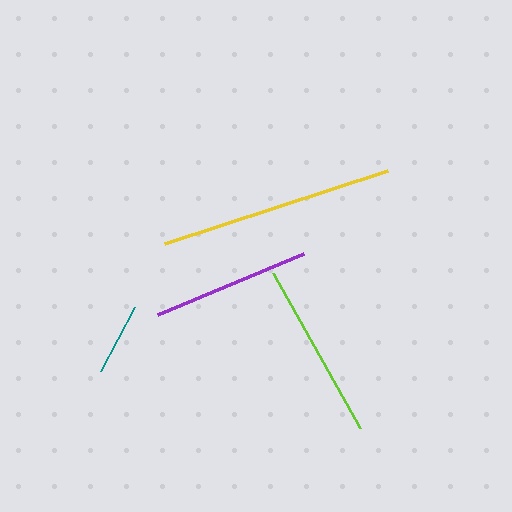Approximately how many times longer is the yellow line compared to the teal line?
The yellow line is approximately 3.3 times the length of the teal line.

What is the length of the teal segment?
The teal segment is approximately 72 pixels long.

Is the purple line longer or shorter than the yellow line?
The yellow line is longer than the purple line.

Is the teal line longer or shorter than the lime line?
The lime line is longer than the teal line.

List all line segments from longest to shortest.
From longest to shortest: yellow, lime, purple, teal.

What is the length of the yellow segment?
The yellow segment is approximately 235 pixels long.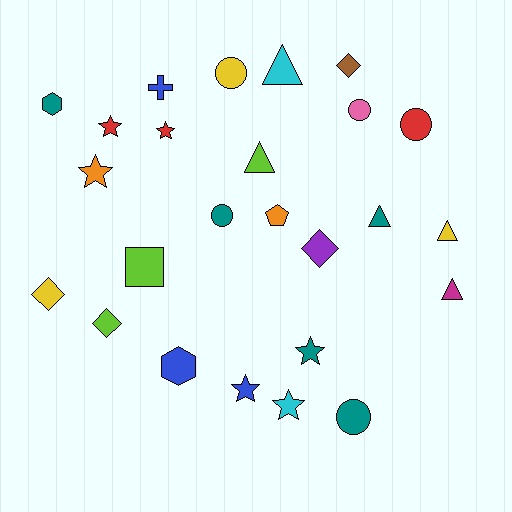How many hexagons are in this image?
There are 2 hexagons.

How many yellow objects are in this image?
There are 3 yellow objects.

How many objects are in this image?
There are 25 objects.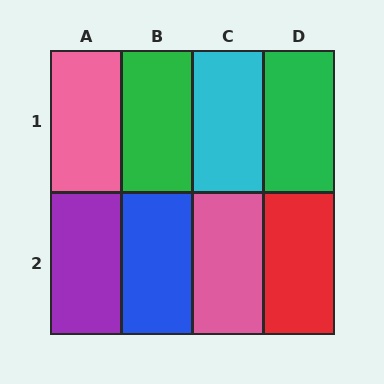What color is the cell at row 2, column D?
Red.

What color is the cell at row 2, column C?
Pink.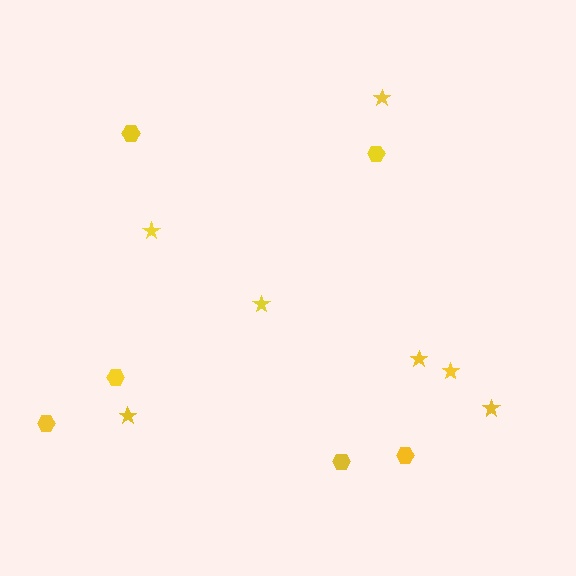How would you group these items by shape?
There are 2 groups: one group of hexagons (6) and one group of stars (7).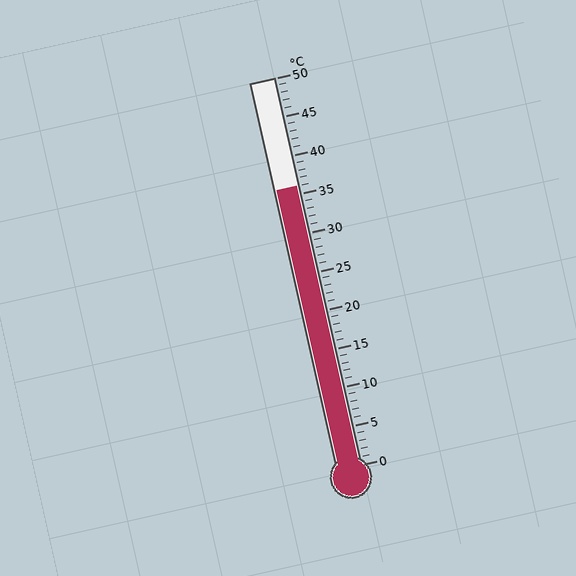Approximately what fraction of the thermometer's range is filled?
The thermometer is filled to approximately 70% of its range.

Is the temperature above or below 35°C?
The temperature is above 35°C.